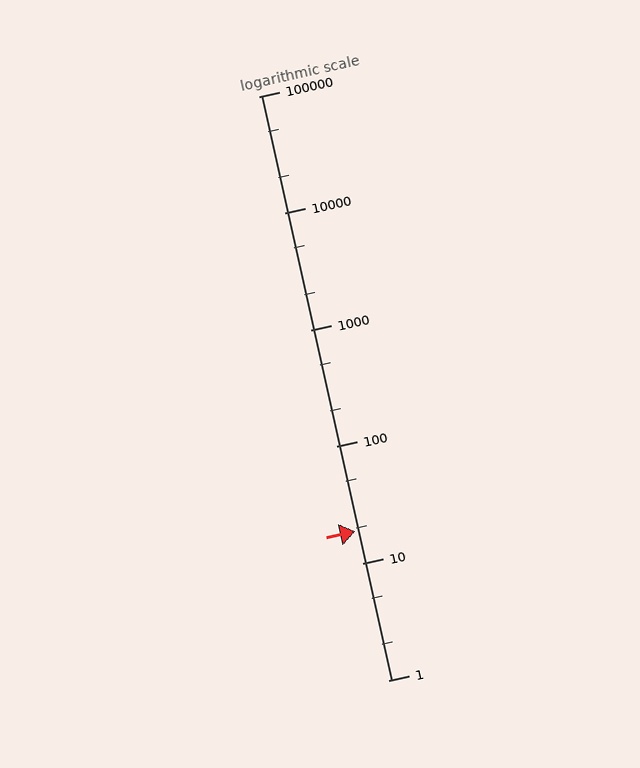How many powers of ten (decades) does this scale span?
The scale spans 5 decades, from 1 to 100000.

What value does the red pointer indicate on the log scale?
The pointer indicates approximately 19.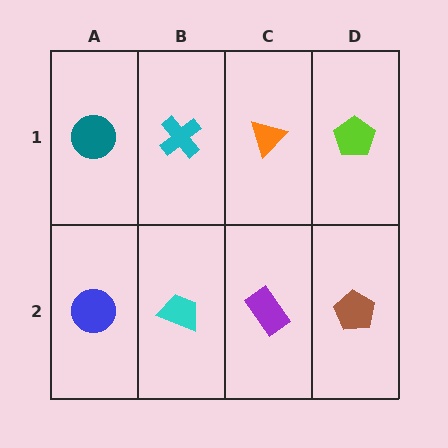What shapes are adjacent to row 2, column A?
A teal circle (row 1, column A), a cyan trapezoid (row 2, column B).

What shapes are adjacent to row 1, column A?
A blue circle (row 2, column A), a cyan cross (row 1, column B).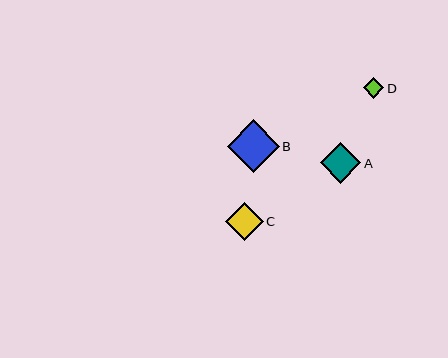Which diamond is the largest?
Diamond B is the largest with a size of approximately 52 pixels.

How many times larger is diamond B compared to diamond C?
Diamond B is approximately 1.4 times the size of diamond C.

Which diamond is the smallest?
Diamond D is the smallest with a size of approximately 20 pixels.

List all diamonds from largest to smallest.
From largest to smallest: B, A, C, D.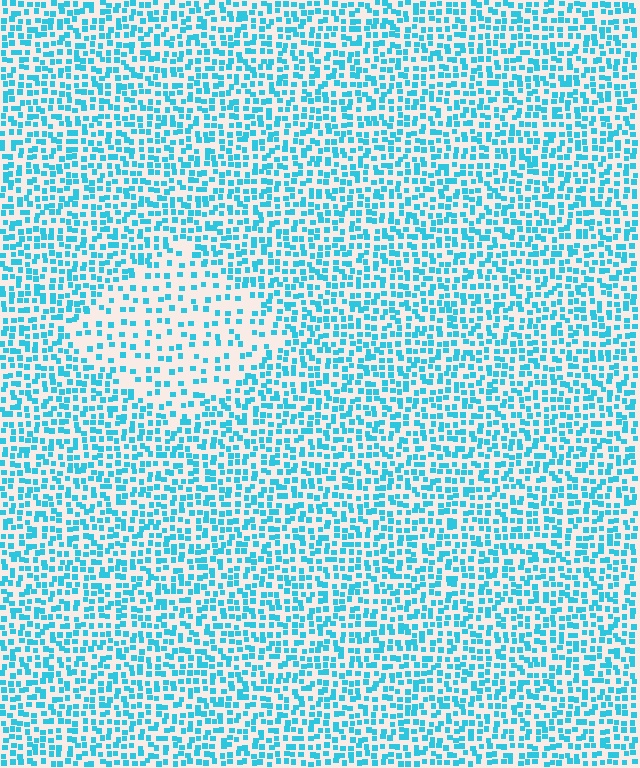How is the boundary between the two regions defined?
The boundary is defined by a change in element density (approximately 2.1x ratio). All elements are the same color, size, and shape.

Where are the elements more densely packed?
The elements are more densely packed outside the diamond boundary.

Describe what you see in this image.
The image contains small cyan elements arranged at two different densities. A diamond-shaped region is visible where the elements are less densely packed than the surrounding area.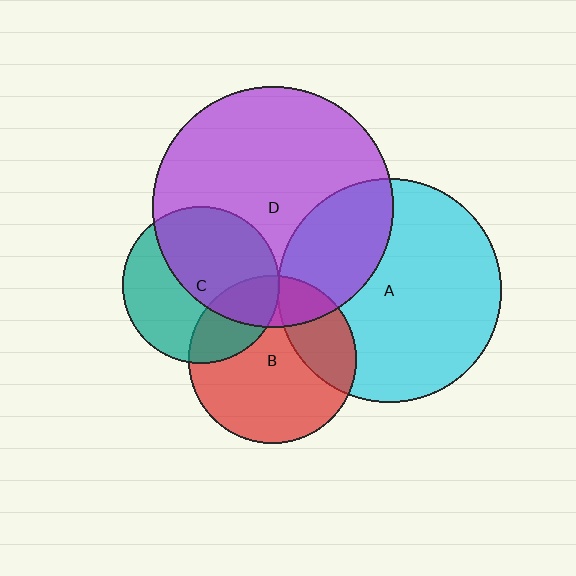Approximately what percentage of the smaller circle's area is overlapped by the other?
Approximately 25%.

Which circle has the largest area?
Circle D (purple).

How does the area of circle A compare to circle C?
Approximately 2.0 times.